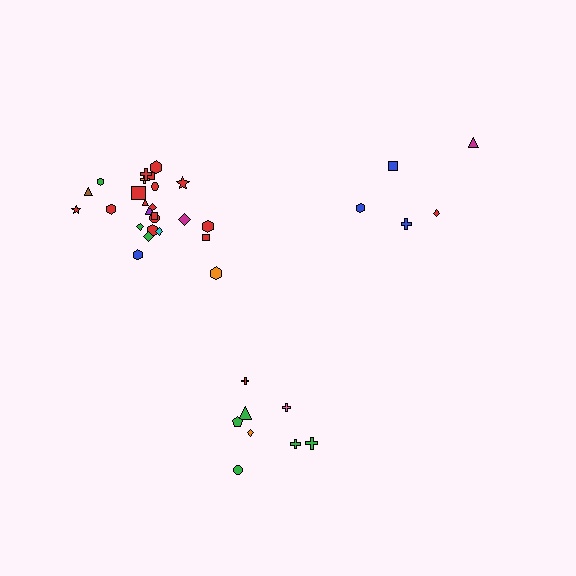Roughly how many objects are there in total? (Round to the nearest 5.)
Roughly 40 objects in total.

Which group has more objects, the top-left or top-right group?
The top-left group.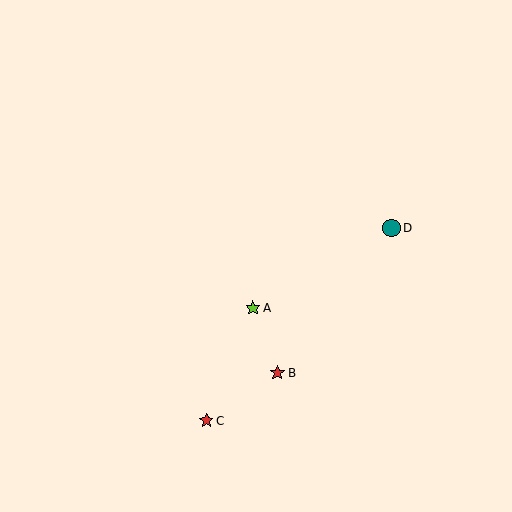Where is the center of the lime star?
The center of the lime star is at (253, 308).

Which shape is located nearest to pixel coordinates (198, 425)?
The red star (labeled C) at (206, 421) is nearest to that location.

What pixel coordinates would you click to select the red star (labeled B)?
Click at (277, 373) to select the red star B.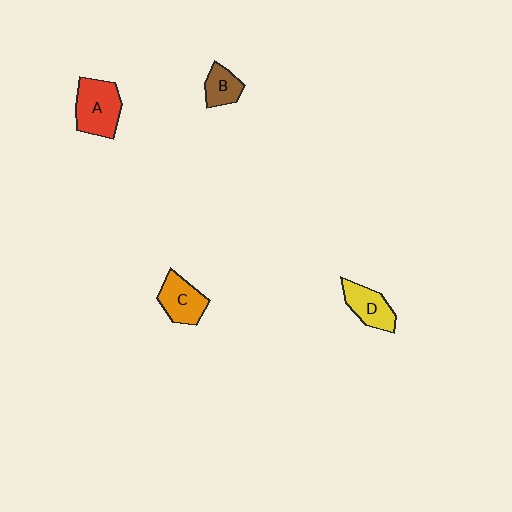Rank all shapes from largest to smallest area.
From largest to smallest: A (red), C (orange), D (yellow), B (brown).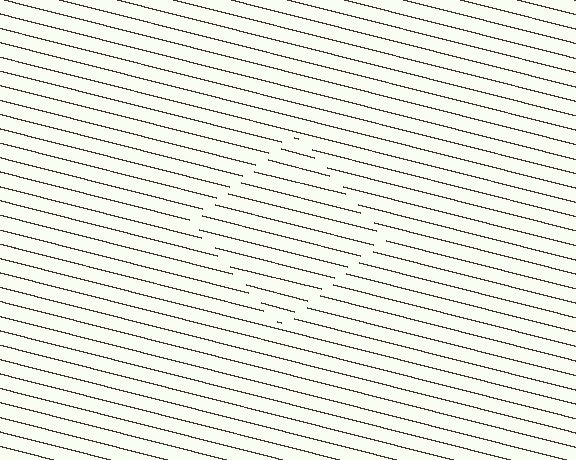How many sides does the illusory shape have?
4 sides — the line-ends trace a square.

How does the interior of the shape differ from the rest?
The interior of the shape contains the same grating, shifted by half a period — the contour is defined by the phase discontinuity where line-ends from the inner and outer gratings abut.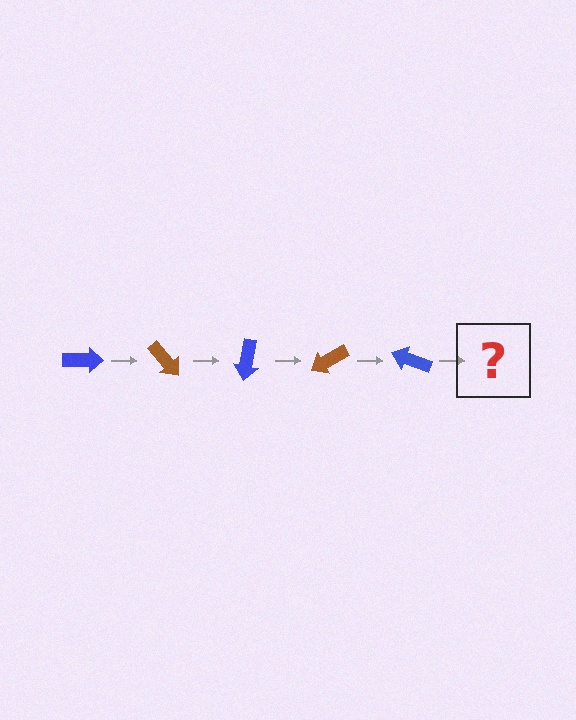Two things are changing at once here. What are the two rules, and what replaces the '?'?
The two rules are that it rotates 50 degrees each step and the color cycles through blue and brown. The '?' should be a brown arrow, rotated 250 degrees from the start.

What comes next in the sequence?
The next element should be a brown arrow, rotated 250 degrees from the start.